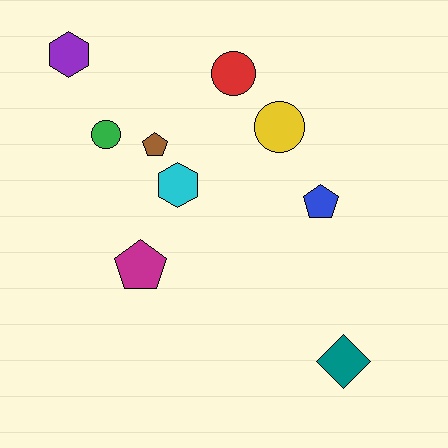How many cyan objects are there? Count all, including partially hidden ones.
There is 1 cyan object.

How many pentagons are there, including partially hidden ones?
There are 3 pentagons.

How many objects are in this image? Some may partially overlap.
There are 9 objects.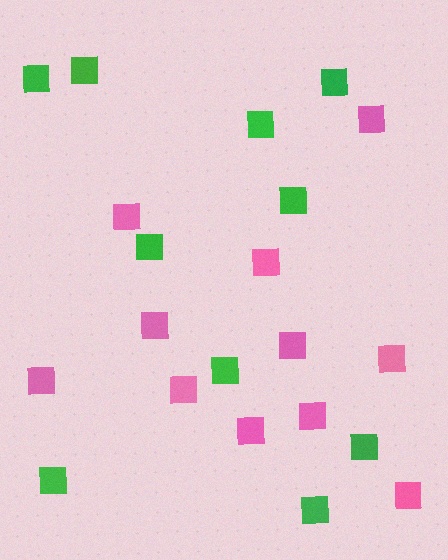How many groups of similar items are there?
There are 2 groups: one group of pink squares (11) and one group of green squares (10).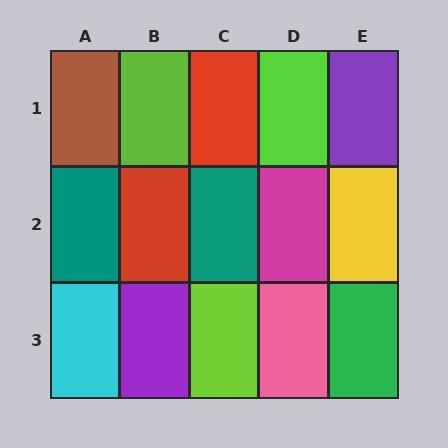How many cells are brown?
1 cell is brown.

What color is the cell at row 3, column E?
Green.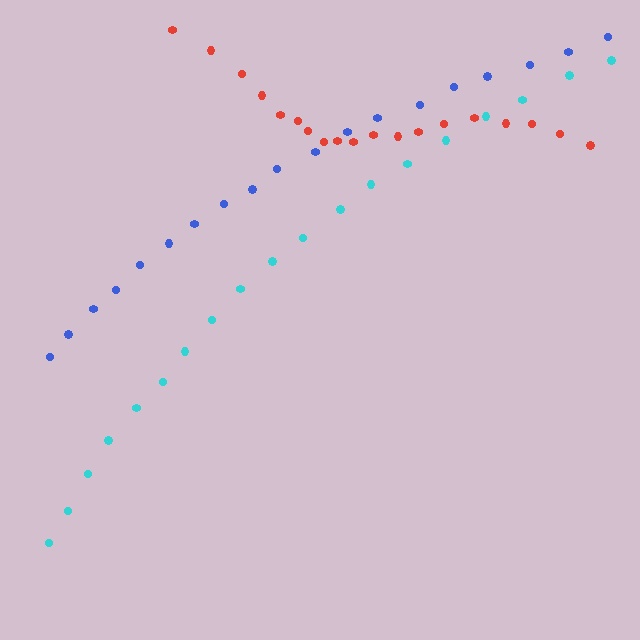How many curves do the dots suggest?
There are 3 distinct paths.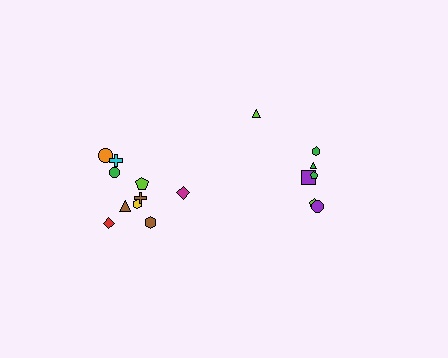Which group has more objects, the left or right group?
The left group.